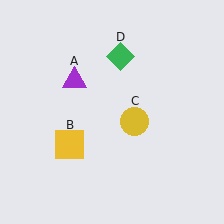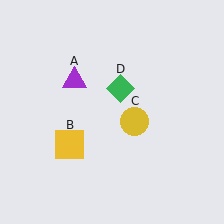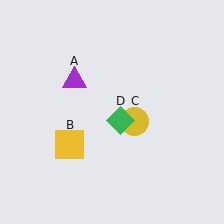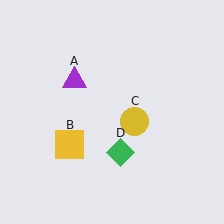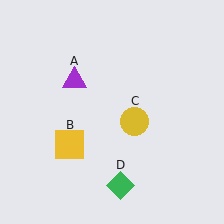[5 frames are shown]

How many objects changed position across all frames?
1 object changed position: green diamond (object D).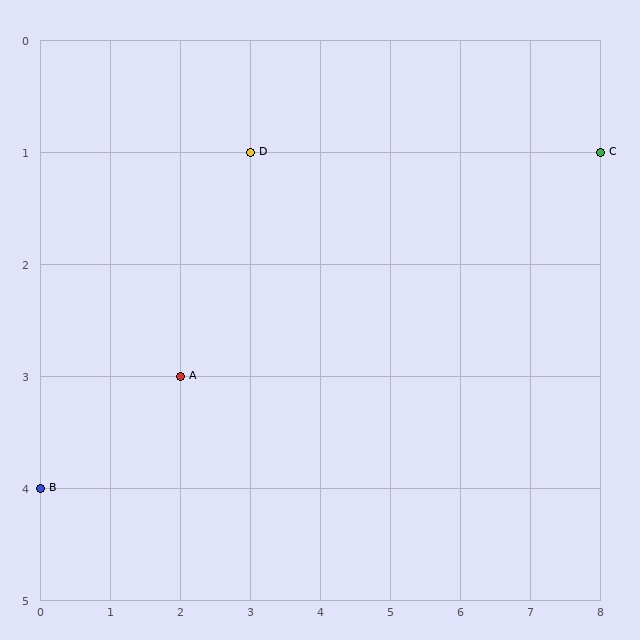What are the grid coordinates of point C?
Point C is at grid coordinates (8, 1).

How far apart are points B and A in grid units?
Points B and A are 2 columns and 1 row apart (about 2.2 grid units diagonally).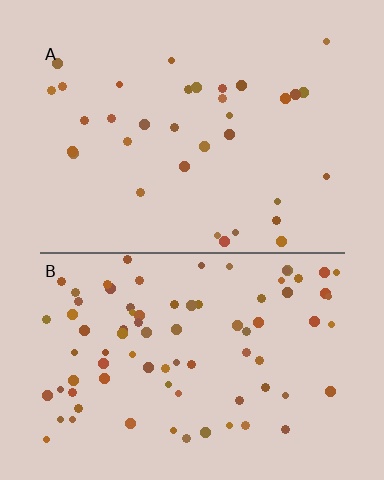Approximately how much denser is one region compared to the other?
Approximately 2.4× — region B over region A.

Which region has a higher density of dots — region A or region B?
B (the bottom).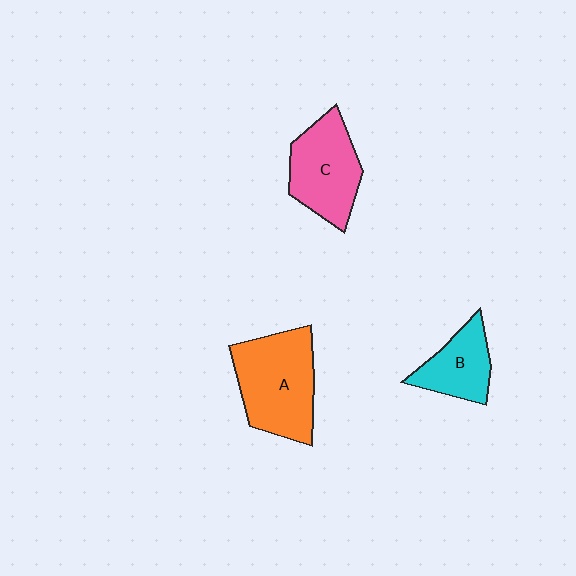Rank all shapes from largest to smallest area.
From largest to smallest: A (orange), C (pink), B (cyan).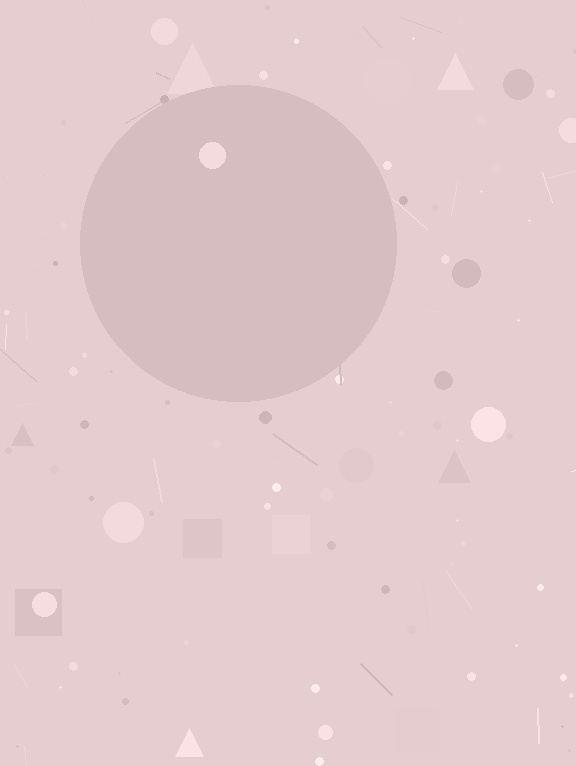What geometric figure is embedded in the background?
A circle is embedded in the background.